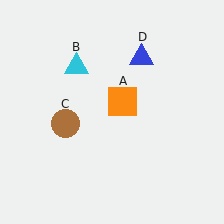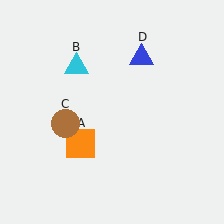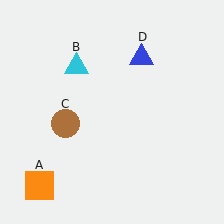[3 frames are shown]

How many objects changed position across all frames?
1 object changed position: orange square (object A).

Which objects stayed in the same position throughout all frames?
Cyan triangle (object B) and brown circle (object C) and blue triangle (object D) remained stationary.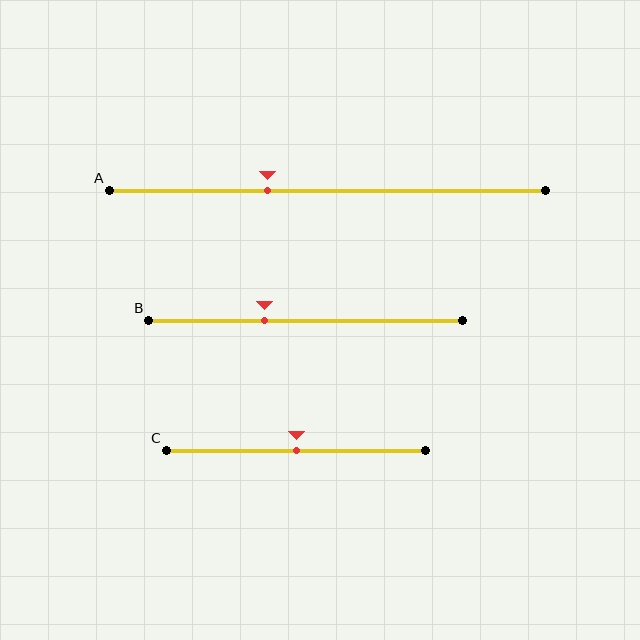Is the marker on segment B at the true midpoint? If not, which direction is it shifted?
No, the marker on segment B is shifted to the left by about 13% of the segment length.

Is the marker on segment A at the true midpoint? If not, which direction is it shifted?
No, the marker on segment A is shifted to the left by about 14% of the segment length.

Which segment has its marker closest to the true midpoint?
Segment C has its marker closest to the true midpoint.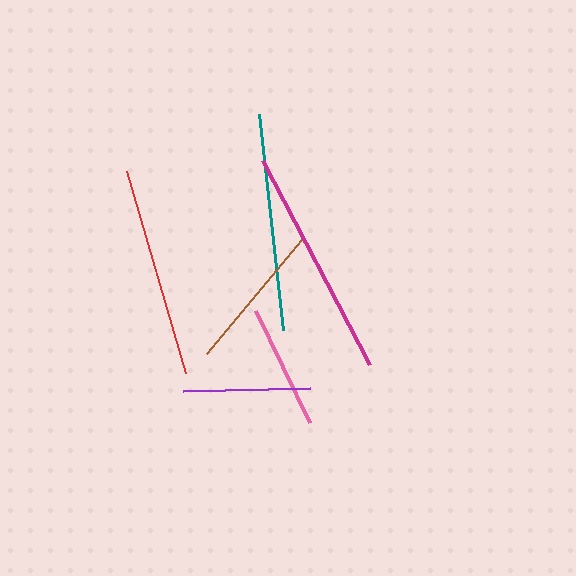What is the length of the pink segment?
The pink segment is approximately 124 pixels long.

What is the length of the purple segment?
The purple segment is approximately 127 pixels long.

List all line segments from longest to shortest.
From longest to shortest: magenta, teal, red, brown, purple, pink.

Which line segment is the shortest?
The pink line is the shortest at approximately 124 pixels.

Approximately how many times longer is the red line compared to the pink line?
The red line is approximately 1.7 times the length of the pink line.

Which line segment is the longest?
The magenta line is the longest at approximately 231 pixels.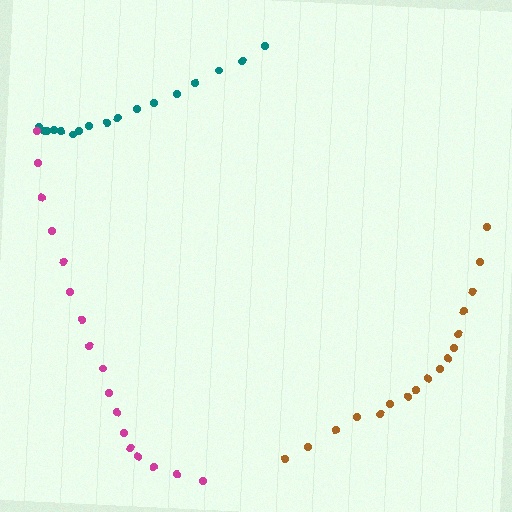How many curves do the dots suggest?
There are 3 distinct paths.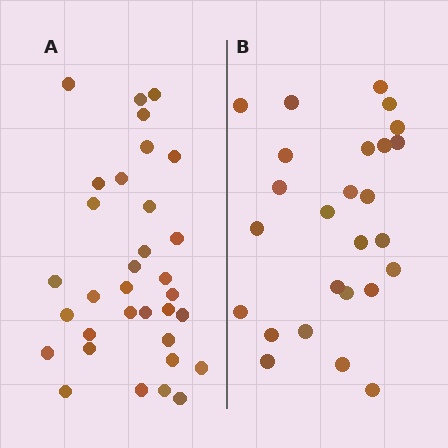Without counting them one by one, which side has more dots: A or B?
Region A (the left region) has more dots.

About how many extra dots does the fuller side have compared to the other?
Region A has roughly 8 or so more dots than region B.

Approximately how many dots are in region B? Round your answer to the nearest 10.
About 30 dots. (The exact count is 26, which rounds to 30.)